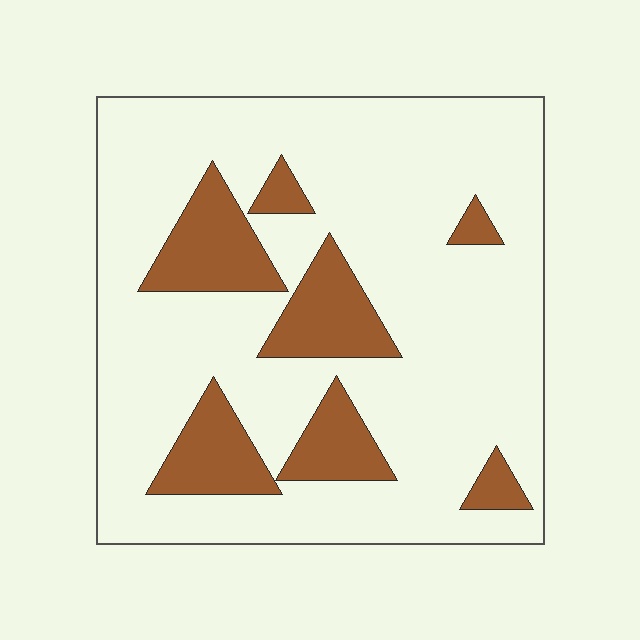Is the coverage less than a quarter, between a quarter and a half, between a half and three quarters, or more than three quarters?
Less than a quarter.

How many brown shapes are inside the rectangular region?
7.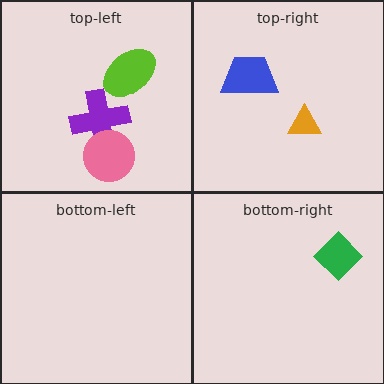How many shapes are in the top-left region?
3.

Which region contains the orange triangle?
The top-right region.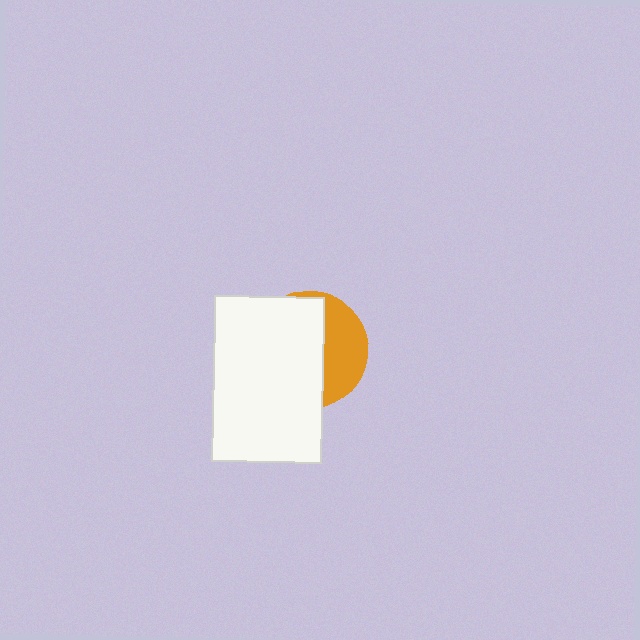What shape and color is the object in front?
The object in front is a white rectangle.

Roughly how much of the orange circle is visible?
A small part of it is visible (roughly 35%).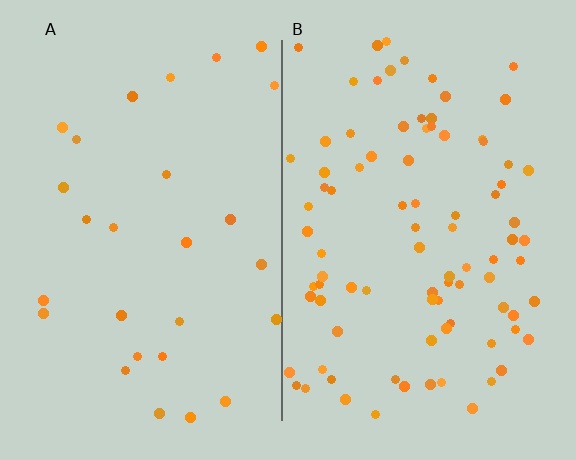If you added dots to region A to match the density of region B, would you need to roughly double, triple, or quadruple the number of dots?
Approximately triple.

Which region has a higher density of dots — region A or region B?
B (the right).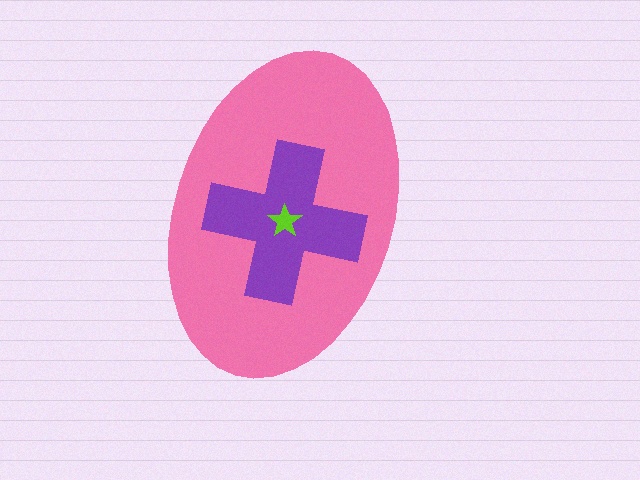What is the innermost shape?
The lime star.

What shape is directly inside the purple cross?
The lime star.